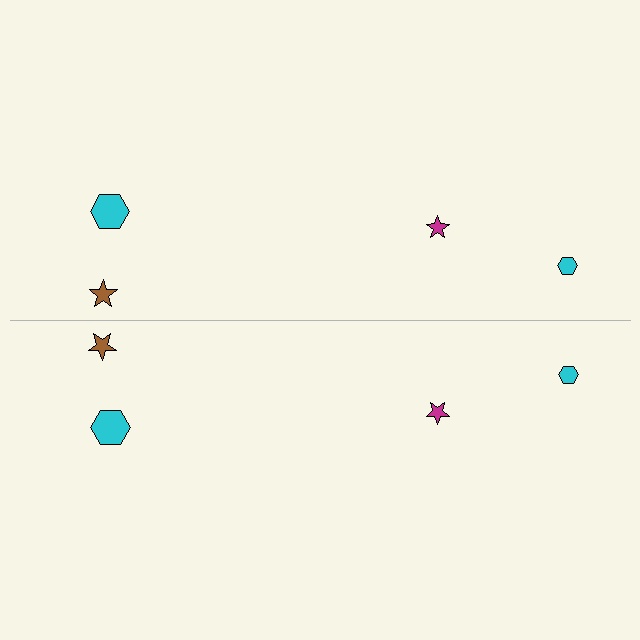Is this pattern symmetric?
Yes, this pattern has bilateral (reflection) symmetry.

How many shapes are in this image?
There are 8 shapes in this image.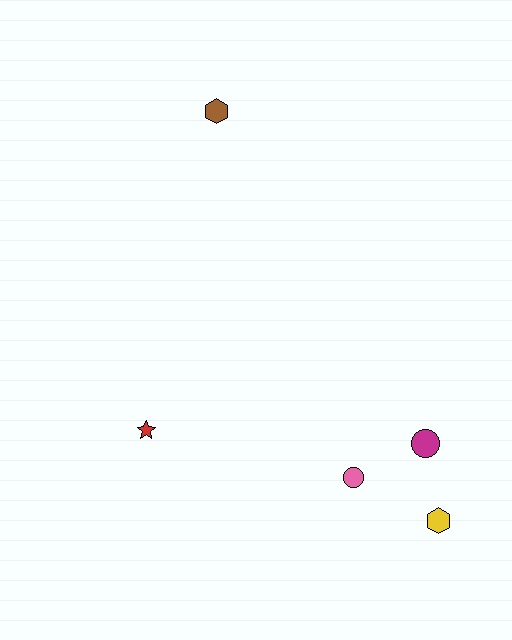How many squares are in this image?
There are no squares.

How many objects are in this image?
There are 5 objects.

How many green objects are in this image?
There are no green objects.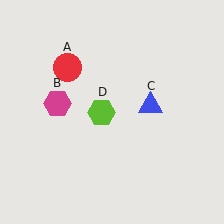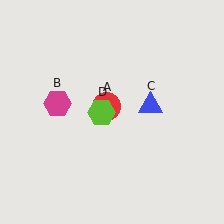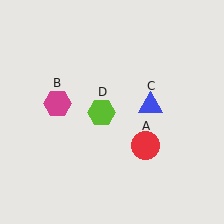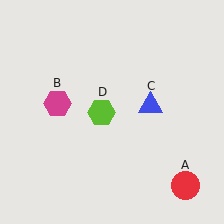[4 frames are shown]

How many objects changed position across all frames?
1 object changed position: red circle (object A).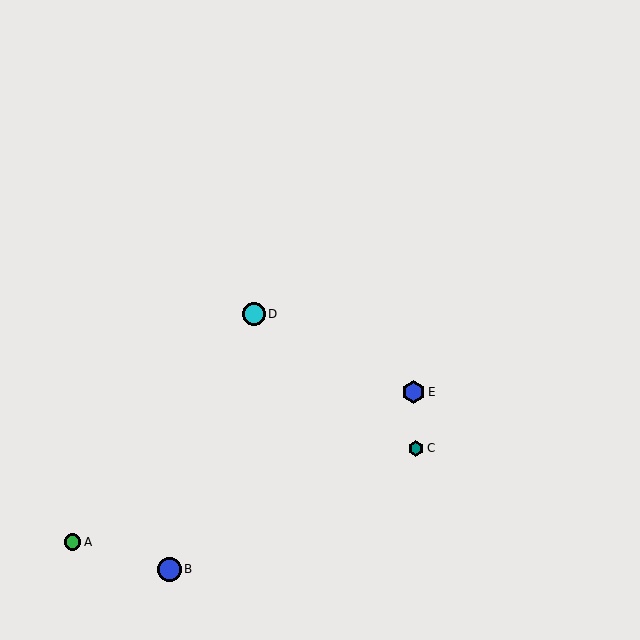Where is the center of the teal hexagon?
The center of the teal hexagon is at (416, 448).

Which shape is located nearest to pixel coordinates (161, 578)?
The blue circle (labeled B) at (169, 569) is nearest to that location.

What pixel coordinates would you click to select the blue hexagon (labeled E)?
Click at (414, 392) to select the blue hexagon E.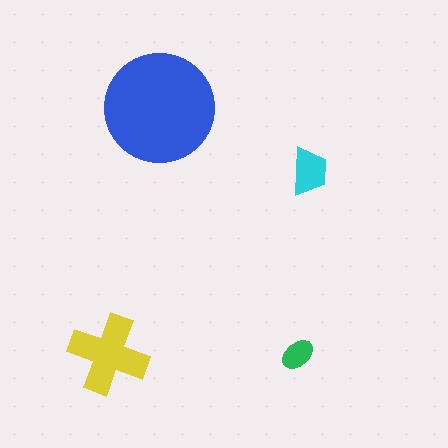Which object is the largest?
The blue circle.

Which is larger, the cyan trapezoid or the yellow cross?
The yellow cross.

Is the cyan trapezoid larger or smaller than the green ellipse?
Larger.